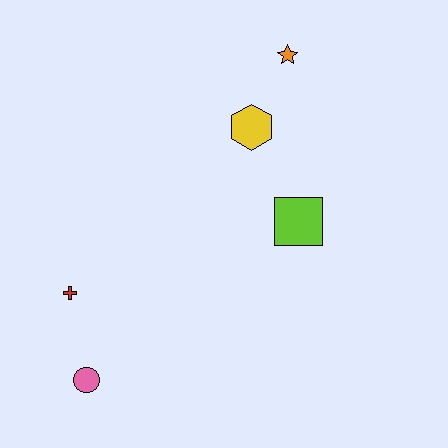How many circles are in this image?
There is 1 circle.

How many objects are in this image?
There are 5 objects.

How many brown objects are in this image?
There are no brown objects.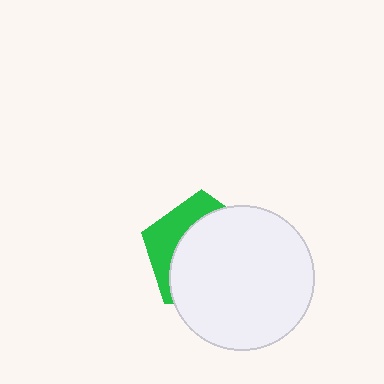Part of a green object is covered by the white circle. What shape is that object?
It is a pentagon.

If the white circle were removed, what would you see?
You would see the complete green pentagon.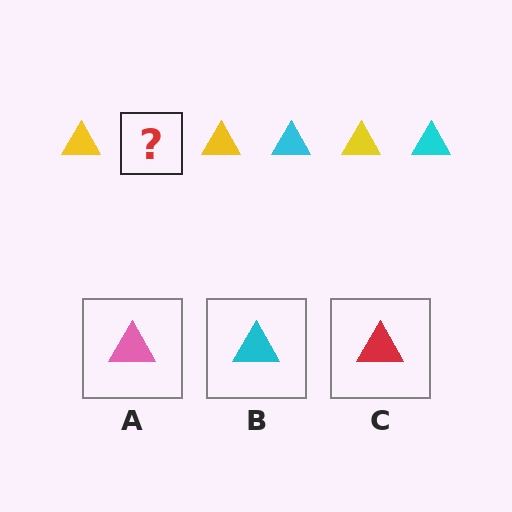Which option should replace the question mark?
Option B.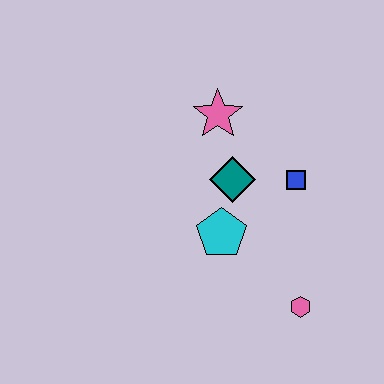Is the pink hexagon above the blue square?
No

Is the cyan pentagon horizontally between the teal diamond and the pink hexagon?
No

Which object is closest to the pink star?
The teal diamond is closest to the pink star.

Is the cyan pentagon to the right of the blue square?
No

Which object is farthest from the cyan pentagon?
The pink star is farthest from the cyan pentagon.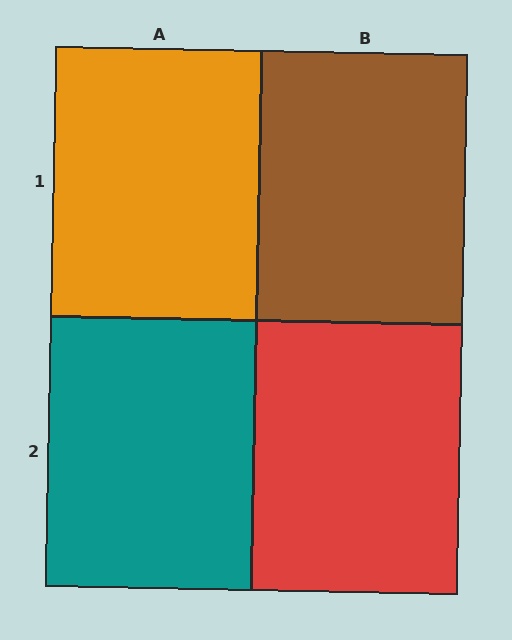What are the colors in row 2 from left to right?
Teal, red.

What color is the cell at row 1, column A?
Orange.